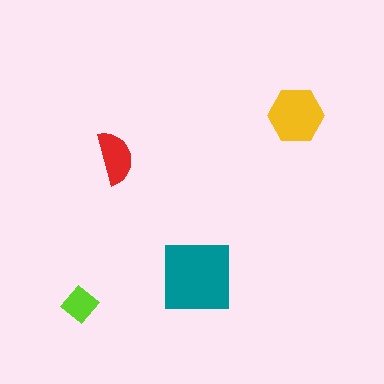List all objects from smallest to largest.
The lime diamond, the red semicircle, the yellow hexagon, the teal square.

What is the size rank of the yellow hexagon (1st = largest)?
2nd.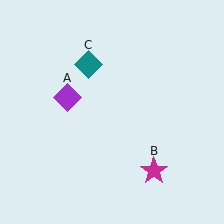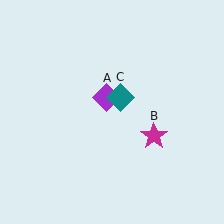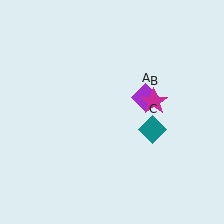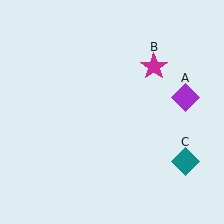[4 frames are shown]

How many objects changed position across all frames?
3 objects changed position: purple diamond (object A), magenta star (object B), teal diamond (object C).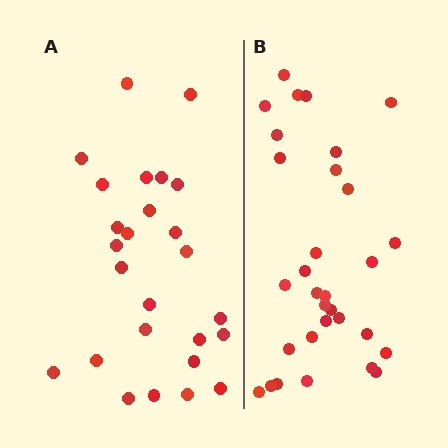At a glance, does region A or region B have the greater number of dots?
Region B (the right region) has more dots.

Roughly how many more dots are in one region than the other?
Region B has about 5 more dots than region A.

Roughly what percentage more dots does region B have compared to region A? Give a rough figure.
About 20% more.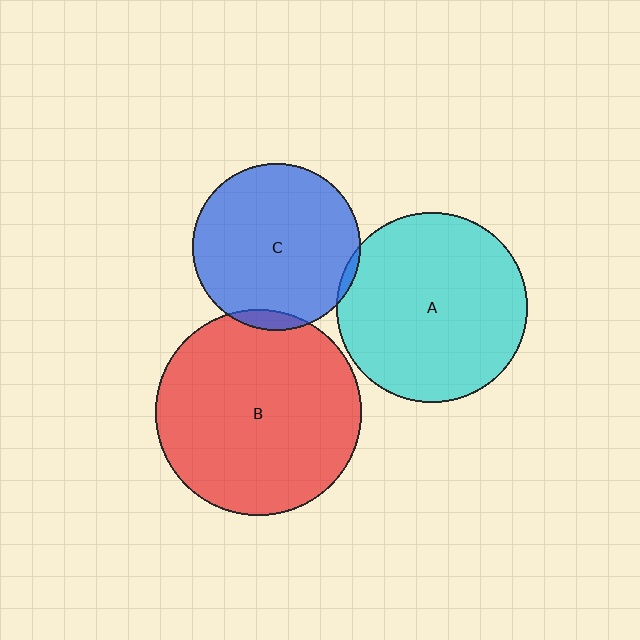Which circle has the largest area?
Circle B (red).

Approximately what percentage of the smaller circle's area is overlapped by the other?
Approximately 5%.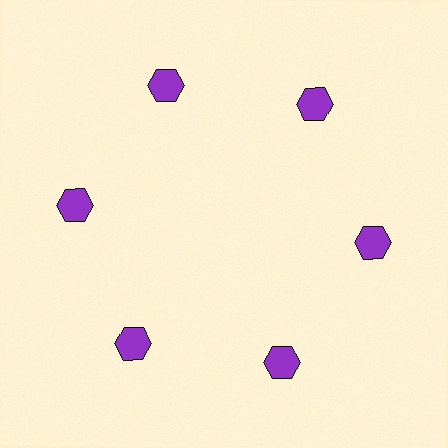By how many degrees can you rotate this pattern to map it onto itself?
The pattern maps onto itself every 60 degrees of rotation.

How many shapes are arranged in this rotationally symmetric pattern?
There are 6 shapes, arranged in 6 groups of 1.